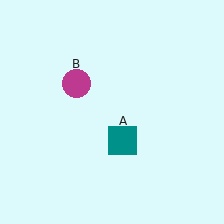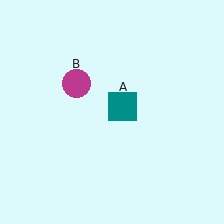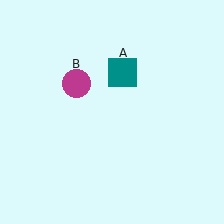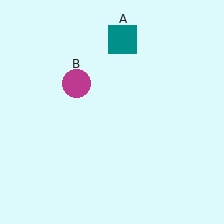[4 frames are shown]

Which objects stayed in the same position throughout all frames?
Magenta circle (object B) remained stationary.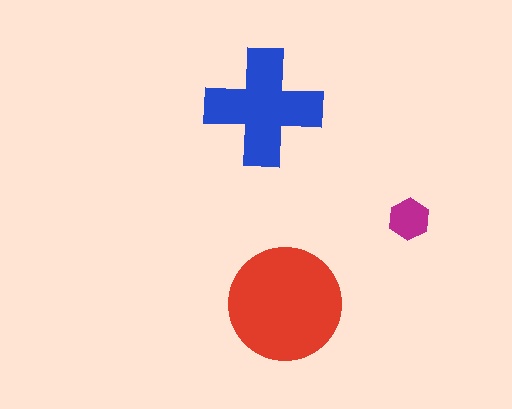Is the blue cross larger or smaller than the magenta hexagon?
Larger.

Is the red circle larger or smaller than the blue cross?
Larger.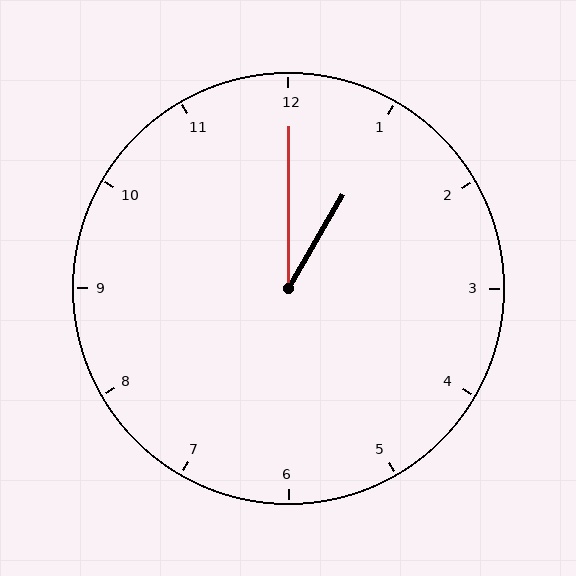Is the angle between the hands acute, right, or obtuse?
It is acute.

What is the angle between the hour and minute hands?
Approximately 30 degrees.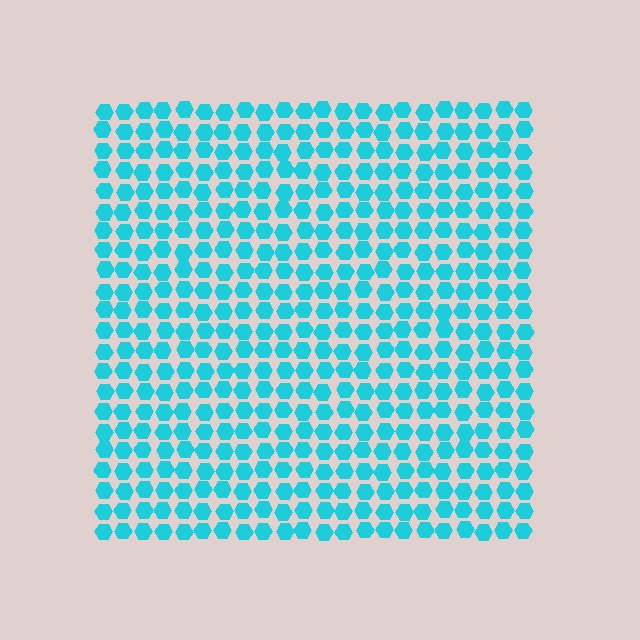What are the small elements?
The small elements are hexagons.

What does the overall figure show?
The overall figure shows a square.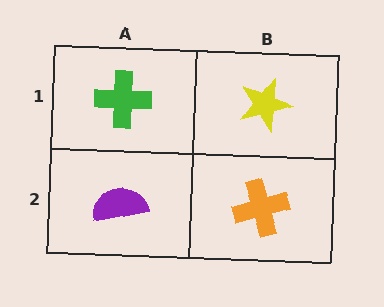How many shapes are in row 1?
2 shapes.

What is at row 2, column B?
An orange cross.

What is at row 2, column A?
A purple semicircle.